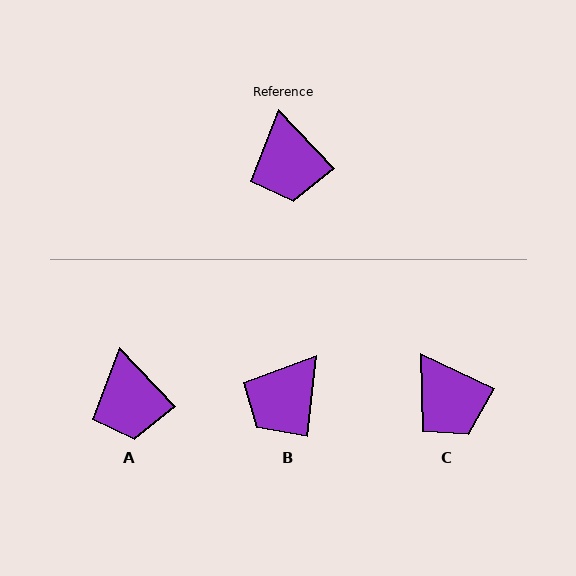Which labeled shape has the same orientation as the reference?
A.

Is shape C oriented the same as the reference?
No, it is off by about 21 degrees.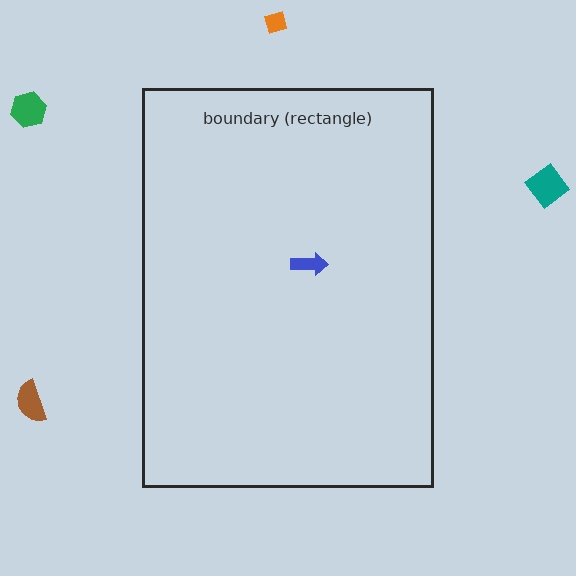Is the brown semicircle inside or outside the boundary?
Outside.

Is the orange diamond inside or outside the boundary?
Outside.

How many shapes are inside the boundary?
1 inside, 4 outside.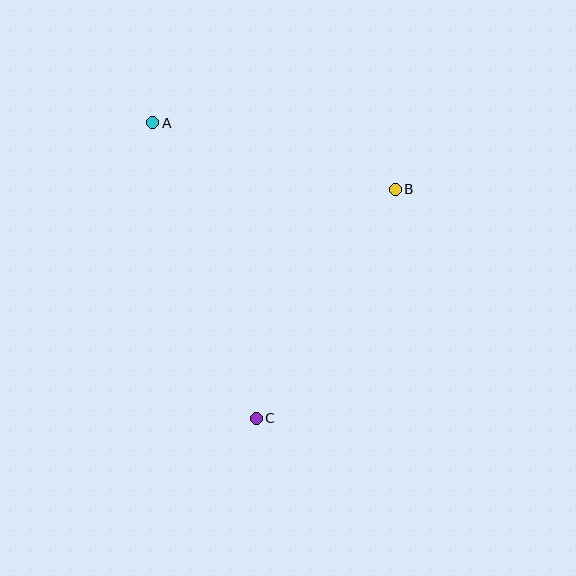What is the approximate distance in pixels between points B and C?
The distance between B and C is approximately 268 pixels.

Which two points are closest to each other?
Points A and B are closest to each other.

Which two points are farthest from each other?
Points A and C are farthest from each other.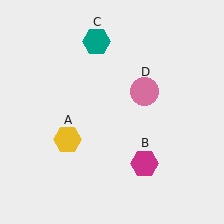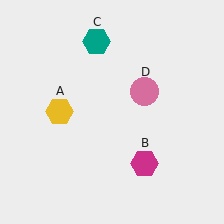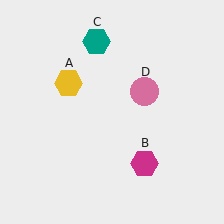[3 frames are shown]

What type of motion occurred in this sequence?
The yellow hexagon (object A) rotated clockwise around the center of the scene.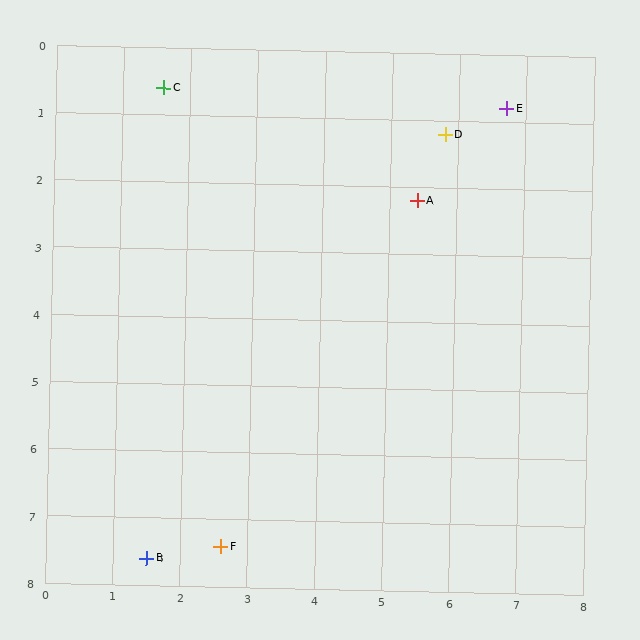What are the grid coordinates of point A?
Point A is at approximately (5.4, 2.2).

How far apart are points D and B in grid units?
Points D and B are about 7.7 grid units apart.